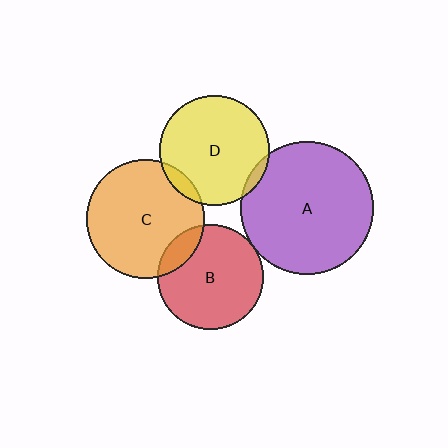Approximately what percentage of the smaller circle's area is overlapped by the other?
Approximately 5%.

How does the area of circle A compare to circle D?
Approximately 1.5 times.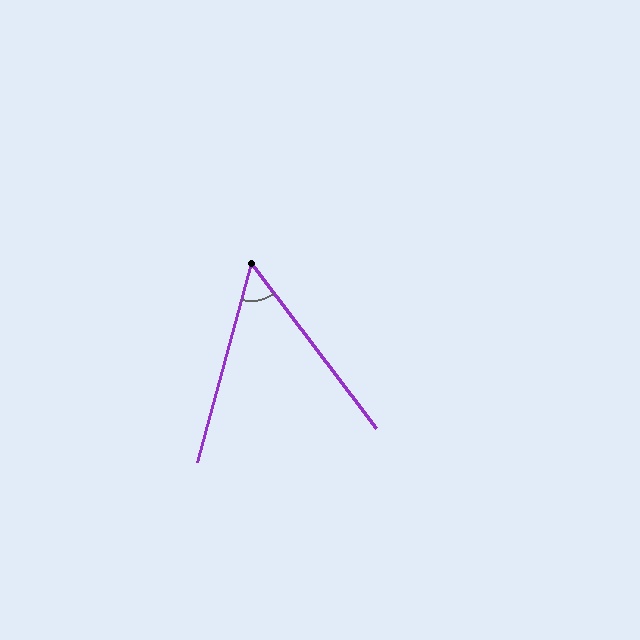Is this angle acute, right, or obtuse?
It is acute.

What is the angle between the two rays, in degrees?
Approximately 52 degrees.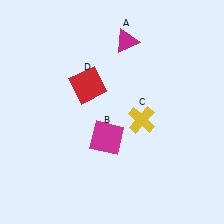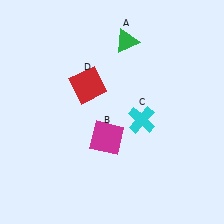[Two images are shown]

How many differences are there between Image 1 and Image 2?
There are 2 differences between the two images.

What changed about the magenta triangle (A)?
In Image 1, A is magenta. In Image 2, it changed to green.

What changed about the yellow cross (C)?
In Image 1, C is yellow. In Image 2, it changed to cyan.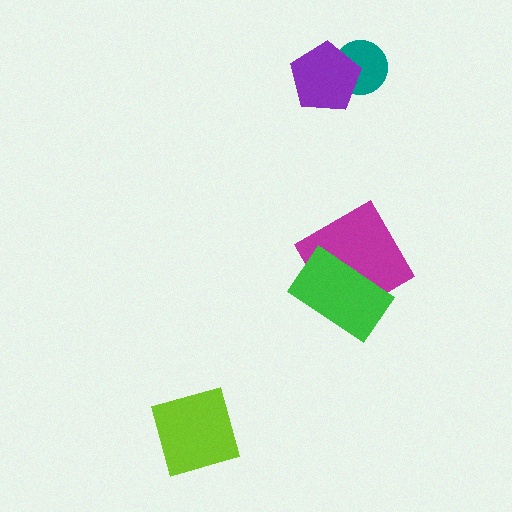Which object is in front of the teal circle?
The purple pentagon is in front of the teal circle.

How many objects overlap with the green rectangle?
1 object overlaps with the green rectangle.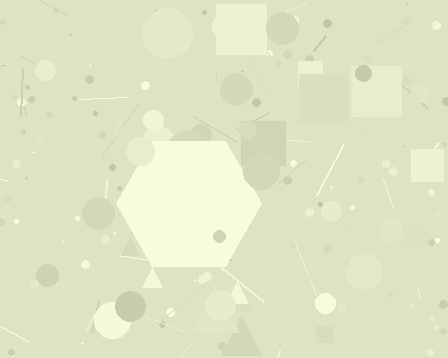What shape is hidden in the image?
A hexagon is hidden in the image.